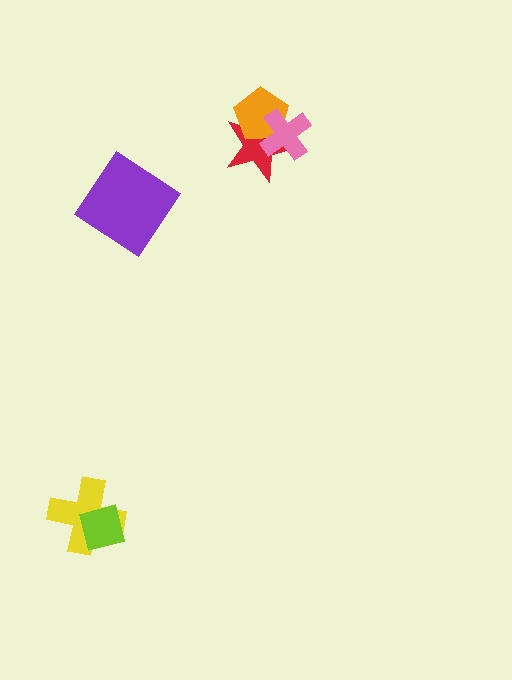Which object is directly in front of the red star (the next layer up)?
The orange pentagon is directly in front of the red star.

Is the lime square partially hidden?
No, no other shape covers it.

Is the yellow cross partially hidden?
Yes, it is partially covered by another shape.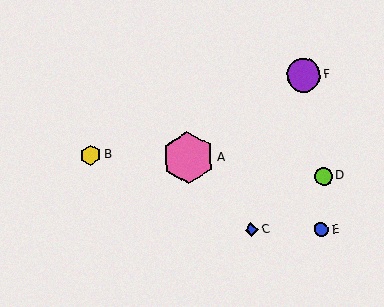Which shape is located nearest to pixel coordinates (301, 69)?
The purple circle (labeled F) at (303, 75) is nearest to that location.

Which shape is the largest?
The pink hexagon (labeled A) is the largest.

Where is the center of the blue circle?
The center of the blue circle is at (321, 230).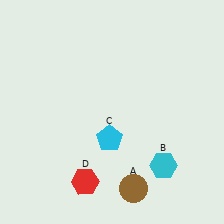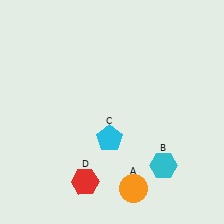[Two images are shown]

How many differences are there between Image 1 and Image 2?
There is 1 difference between the two images.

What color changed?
The circle (A) changed from brown in Image 1 to orange in Image 2.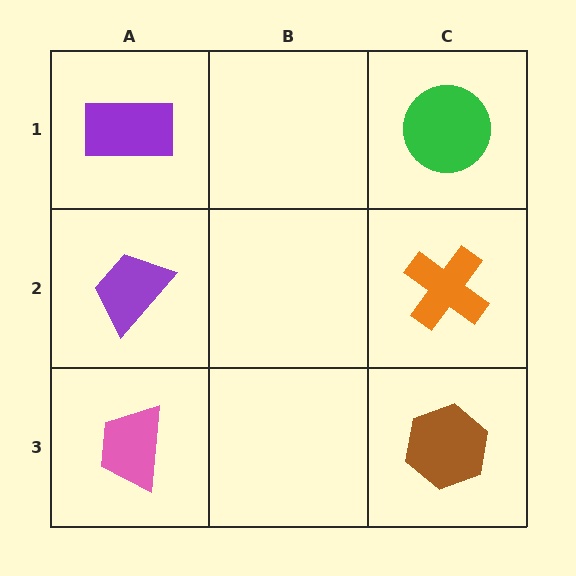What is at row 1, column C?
A green circle.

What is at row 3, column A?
A pink trapezoid.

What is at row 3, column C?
A brown hexagon.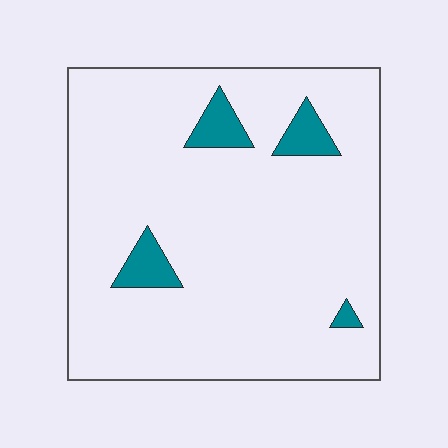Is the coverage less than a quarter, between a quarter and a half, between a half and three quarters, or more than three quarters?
Less than a quarter.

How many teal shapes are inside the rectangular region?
4.